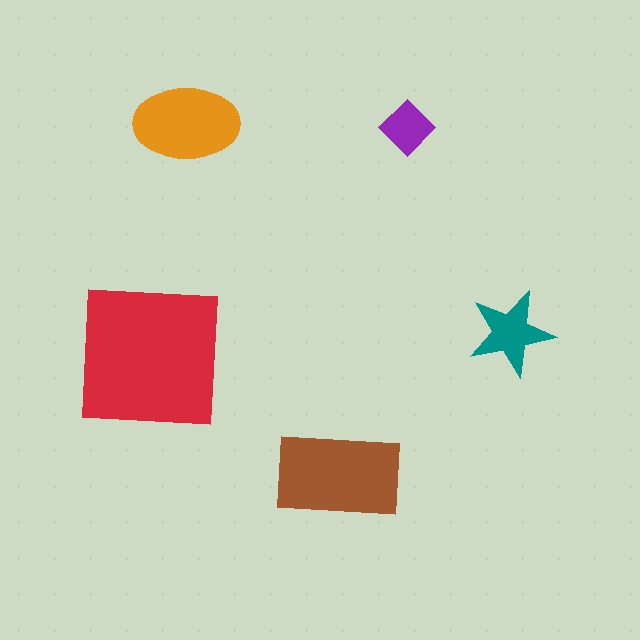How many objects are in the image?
There are 5 objects in the image.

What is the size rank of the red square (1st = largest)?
1st.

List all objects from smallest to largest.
The purple diamond, the teal star, the orange ellipse, the brown rectangle, the red square.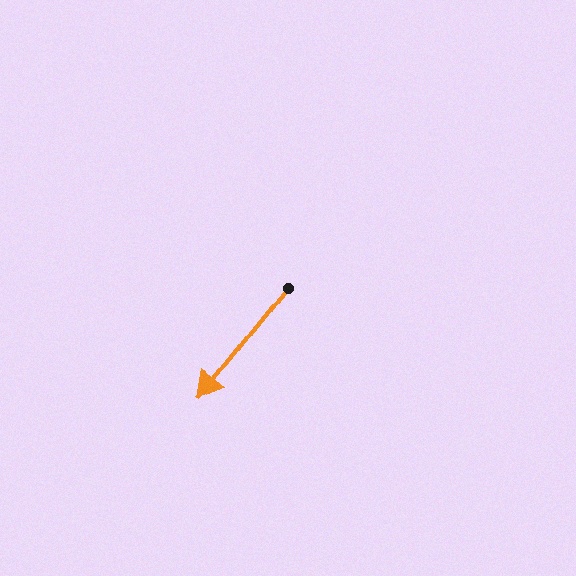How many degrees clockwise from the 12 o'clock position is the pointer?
Approximately 218 degrees.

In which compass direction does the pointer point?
Southwest.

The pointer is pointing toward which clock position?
Roughly 7 o'clock.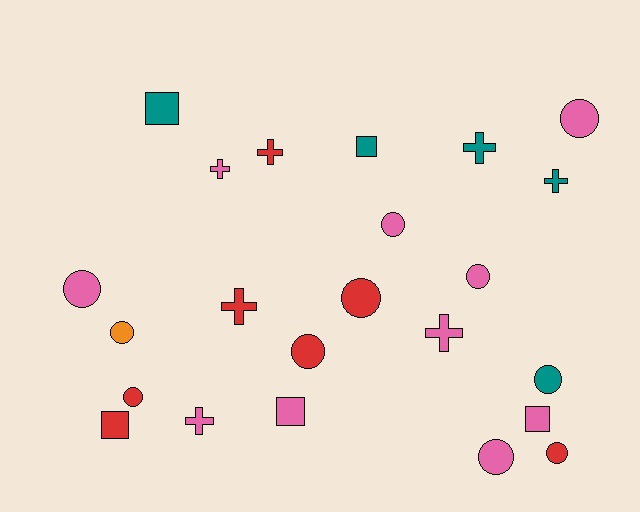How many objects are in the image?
There are 23 objects.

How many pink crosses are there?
There are 3 pink crosses.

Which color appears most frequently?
Pink, with 10 objects.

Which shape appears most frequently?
Circle, with 11 objects.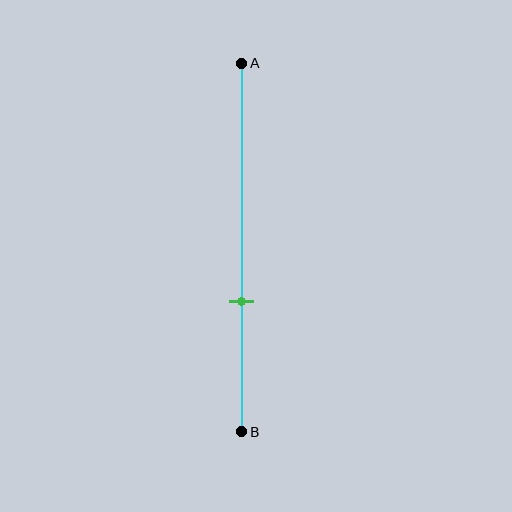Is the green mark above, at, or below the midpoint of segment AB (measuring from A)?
The green mark is below the midpoint of segment AB.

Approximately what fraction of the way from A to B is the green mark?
The green mark is approximately 65% of the way from A to B.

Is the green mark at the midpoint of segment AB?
No, the mark is at about 65% from A, not at the 50% midpoint.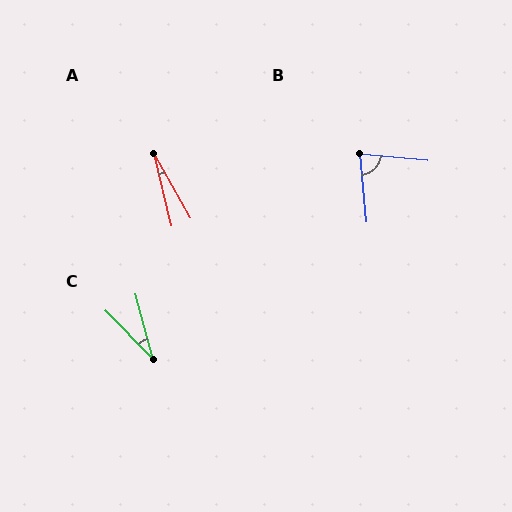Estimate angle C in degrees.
Approximately 30 degrees.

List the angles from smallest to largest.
A (16°), C (30°), B (79°).